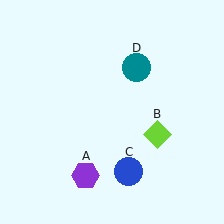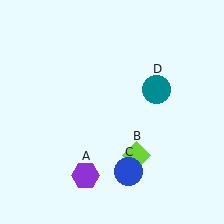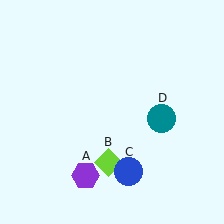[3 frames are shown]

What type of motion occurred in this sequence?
The lime diamond (object B), teal circle (object D) rotated clockwise around the center of the scene.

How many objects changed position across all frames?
2 objects changed position: lime diamond (object B), teal circle (object D).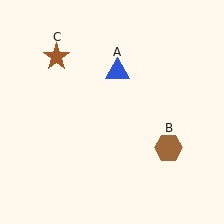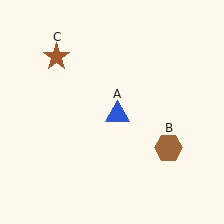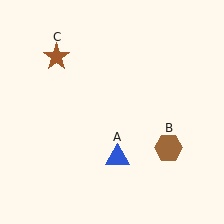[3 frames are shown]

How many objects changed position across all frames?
1 object changed position: blue triangle (object A).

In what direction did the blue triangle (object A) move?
The blue triangle (object A) moved down.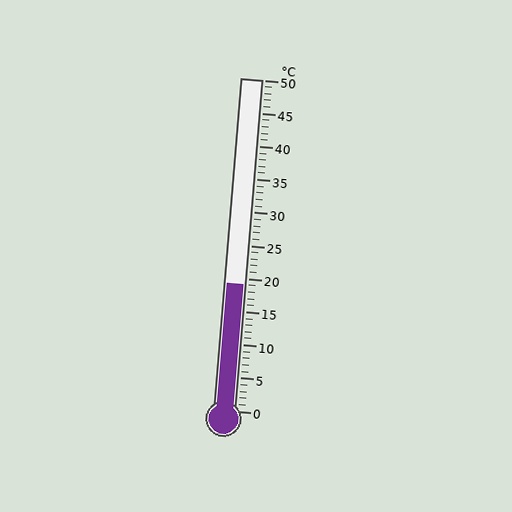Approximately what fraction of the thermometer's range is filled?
The thermometer is filled to approximately 40% of its range.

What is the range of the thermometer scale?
The thermometer scale ranges from 0°C to 50°C.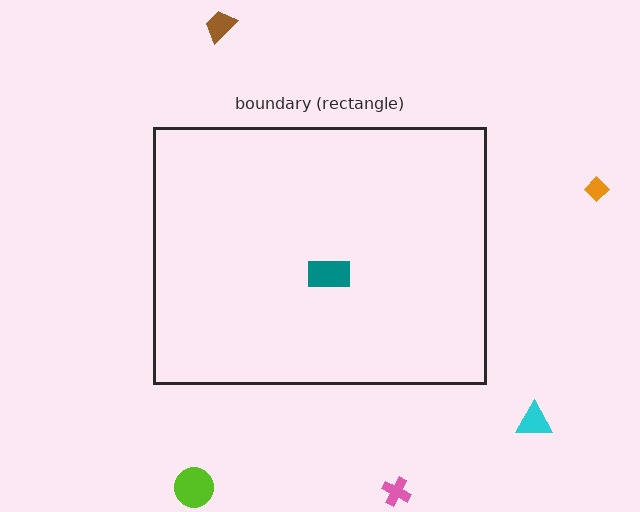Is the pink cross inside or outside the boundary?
Outside.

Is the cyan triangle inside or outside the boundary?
Outside.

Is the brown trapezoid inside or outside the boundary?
Outside.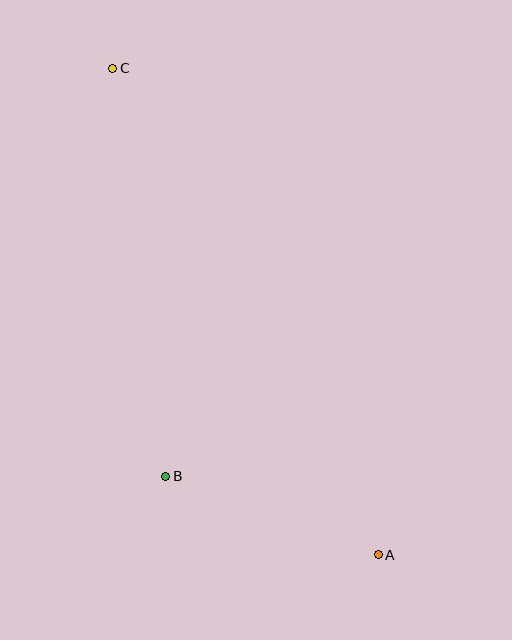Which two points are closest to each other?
Points A and B are closest to each other.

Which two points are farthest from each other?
Points A and C are farthest from each other.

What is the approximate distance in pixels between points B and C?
The distance between B and C is approximately 412 pixels.